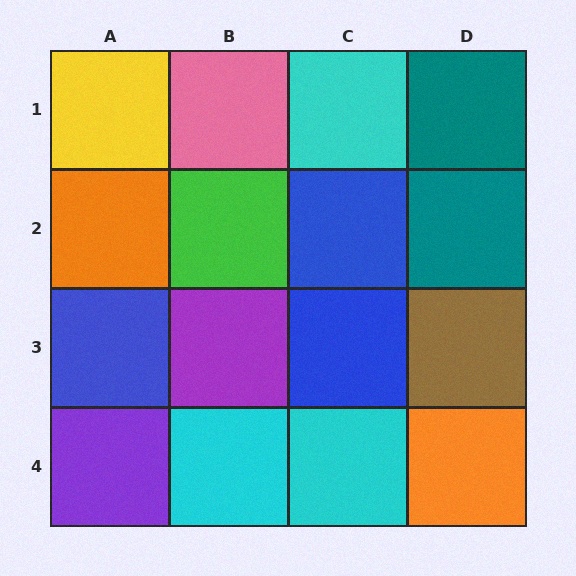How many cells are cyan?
3 cells are cyan.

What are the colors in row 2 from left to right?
Orange, green, blue, teal.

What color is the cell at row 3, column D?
Brown.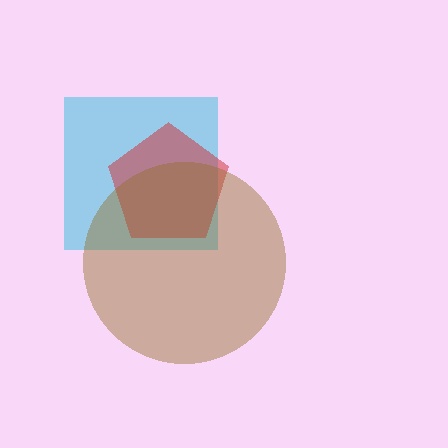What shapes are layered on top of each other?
The layered shapes are: a cyan square, a red pentagon, a brown circle.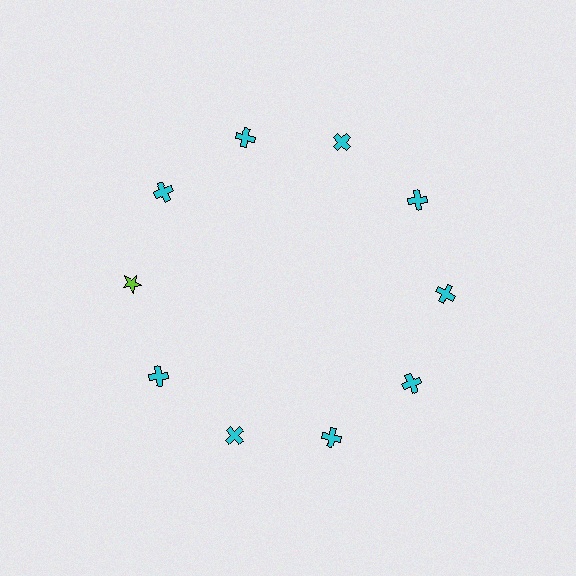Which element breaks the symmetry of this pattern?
The lime star at roughly the 9 o'clock position breaks the symmetry. All other shapes are cyan crosses.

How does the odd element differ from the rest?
It differs in both color (lime instead of cyan) and shape (star instead of cross).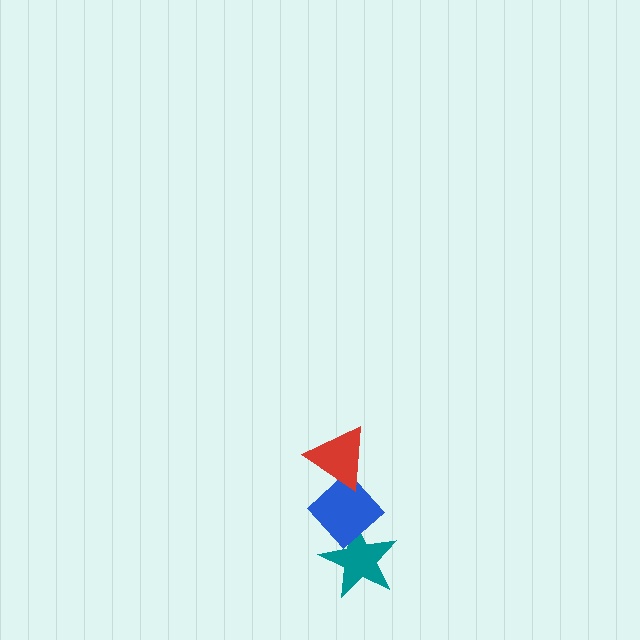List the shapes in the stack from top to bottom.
From top to bottom: the red triangle, the blue diamond, the teal star.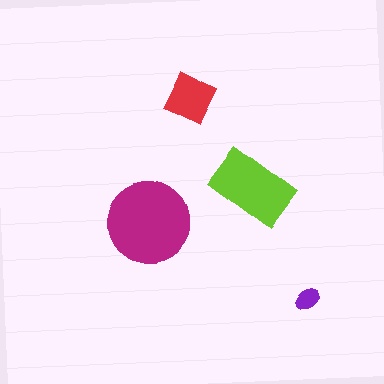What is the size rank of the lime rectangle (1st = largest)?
2nd.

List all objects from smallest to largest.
The purple ellipse, the red diamond, the lime rectangle, the magenta circle.